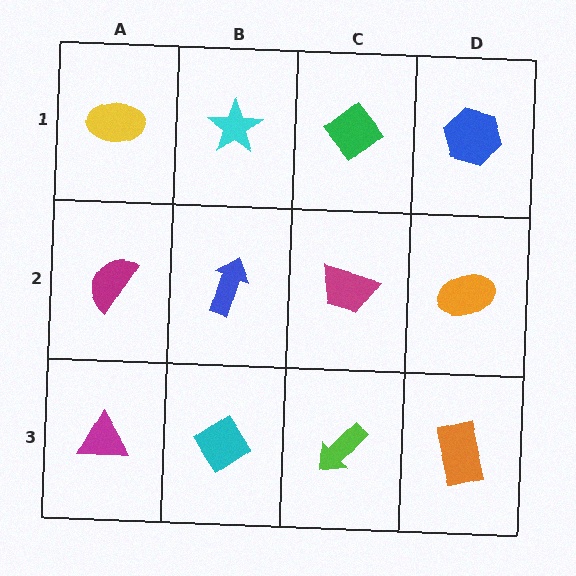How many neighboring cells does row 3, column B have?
3.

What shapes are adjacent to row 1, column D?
An orange ellipse (row 2, column D), a green diamond (row 1, column C).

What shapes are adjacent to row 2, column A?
A yellow ellipse (row 1, column A), a magenta triangle (row 3, column A), a blue arrow (row 2, column B).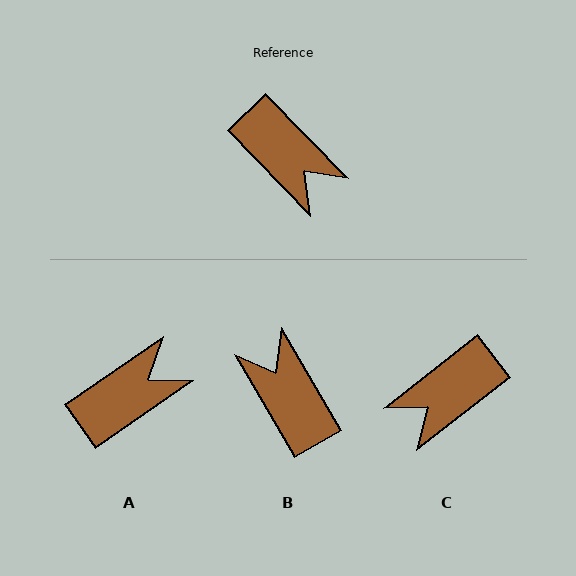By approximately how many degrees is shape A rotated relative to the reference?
Approximately 81 degrees counter-clockwise.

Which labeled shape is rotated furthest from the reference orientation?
B, about 166 degrees away.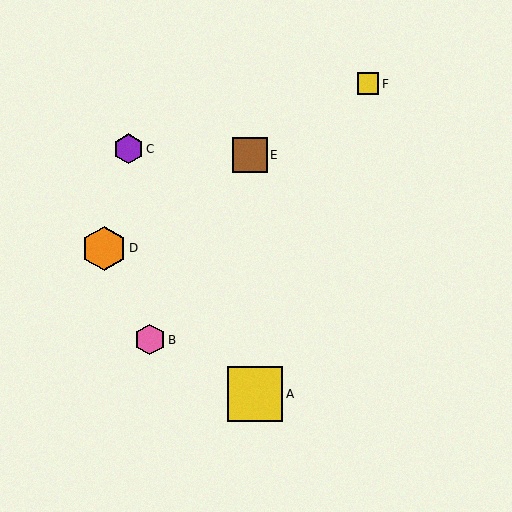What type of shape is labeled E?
Shape E is a brown square.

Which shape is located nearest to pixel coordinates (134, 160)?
The purple hexagon (labeled C) at (128, 149) is nearest to that location.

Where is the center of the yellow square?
The center of the yellow square is at (255, 394).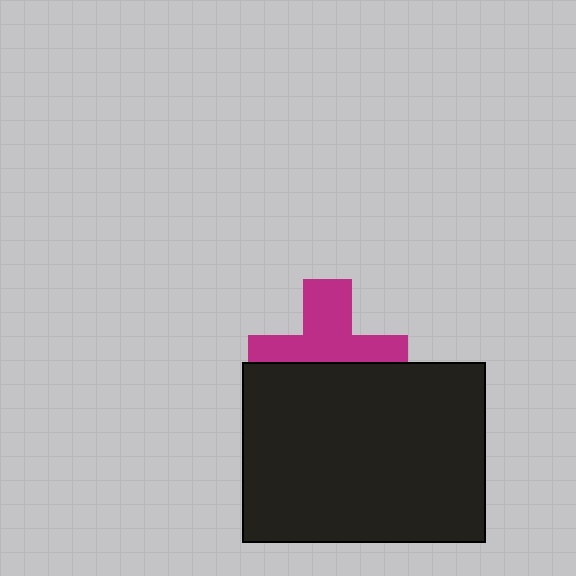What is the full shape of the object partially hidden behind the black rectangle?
The partially hidden object is a magenta cross.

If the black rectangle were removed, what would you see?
You would see the complete magenta cross.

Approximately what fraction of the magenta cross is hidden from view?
Roughly 48% of the magenta cross is hidden behind the black rectangle.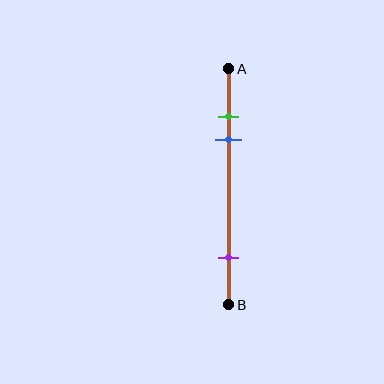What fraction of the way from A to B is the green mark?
The green mark is approximately 20% (0.2) of the way from A to B.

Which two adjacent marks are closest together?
The green and blue marks are the closest adjacent pair.